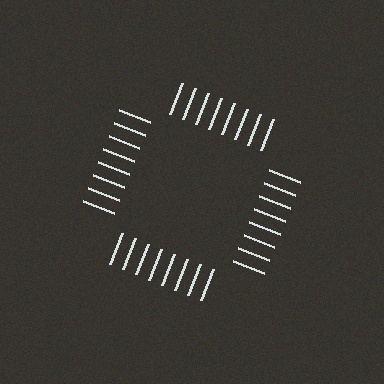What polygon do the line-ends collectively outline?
An illusory square — the line segments terminate on its edges but no continuous stroke is drawn.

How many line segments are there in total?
32 — 8 along each of the 4 edges.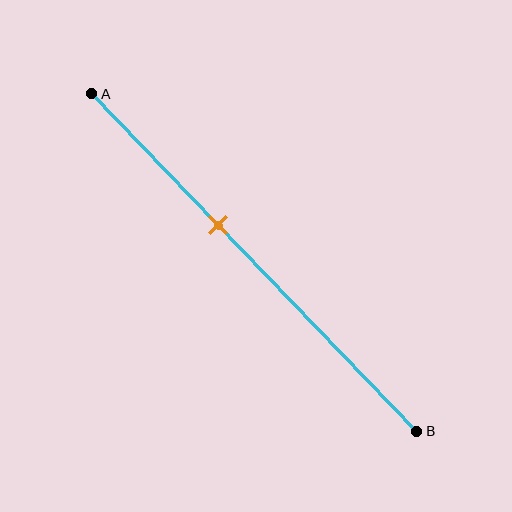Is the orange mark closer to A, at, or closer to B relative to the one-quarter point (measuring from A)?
The orange mark is closer to point B than the one-quarter point of segment AB.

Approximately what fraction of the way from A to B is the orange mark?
The orange mark is approximately 40% of the way from A to B.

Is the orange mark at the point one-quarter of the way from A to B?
No, the mark is at about 40% from A, not at the 25% one-quarter point.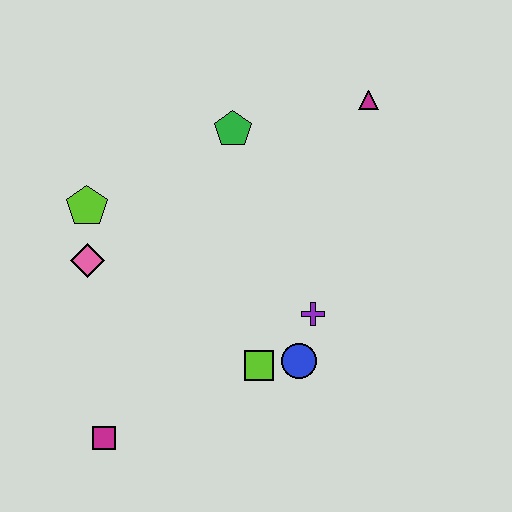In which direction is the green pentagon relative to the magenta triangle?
The green pentagon is to the left of the magenta triangle.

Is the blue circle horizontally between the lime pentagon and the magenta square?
No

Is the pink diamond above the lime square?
Yes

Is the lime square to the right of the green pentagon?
Yes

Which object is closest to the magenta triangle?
The green pentagon is closest to the magenta triangle.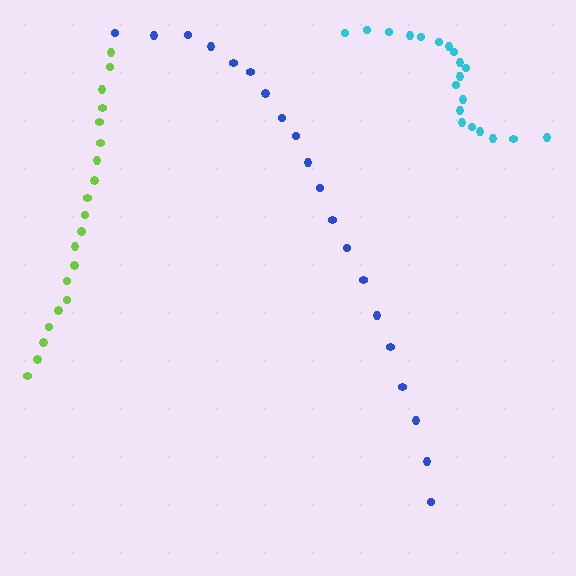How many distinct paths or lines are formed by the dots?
There are 3 distinct paths.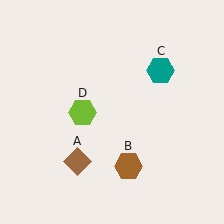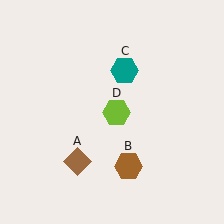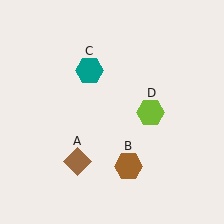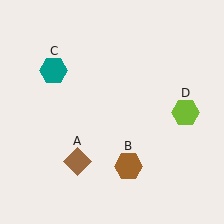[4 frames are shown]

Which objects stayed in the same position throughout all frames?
Brown diamond (object A) and brown hexagon (object B) remained stationary.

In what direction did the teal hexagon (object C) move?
The teal hexagon (object C) moved left.